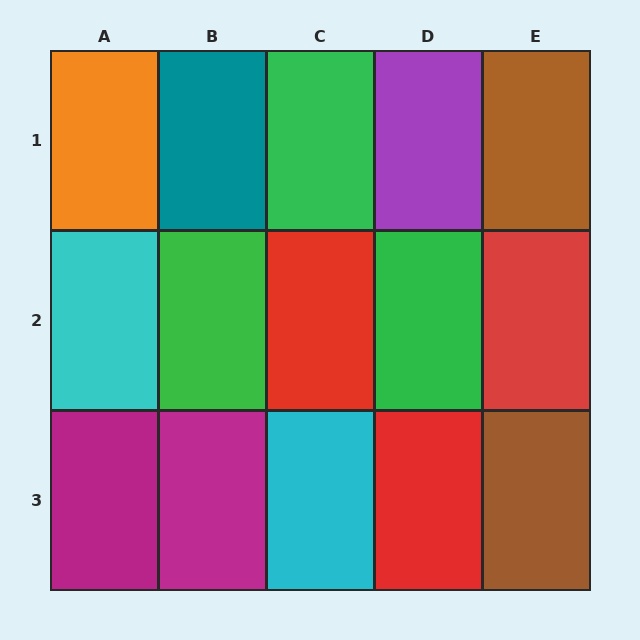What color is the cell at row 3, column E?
Brown.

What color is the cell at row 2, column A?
Cyan.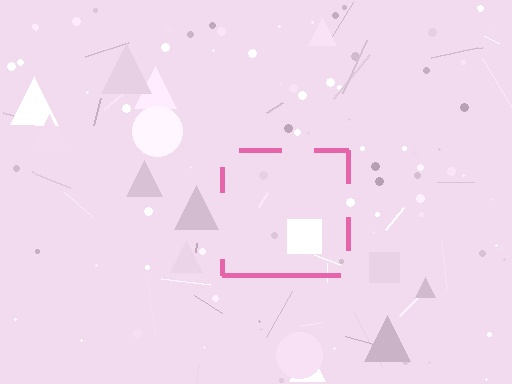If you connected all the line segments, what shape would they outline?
They would outline a square.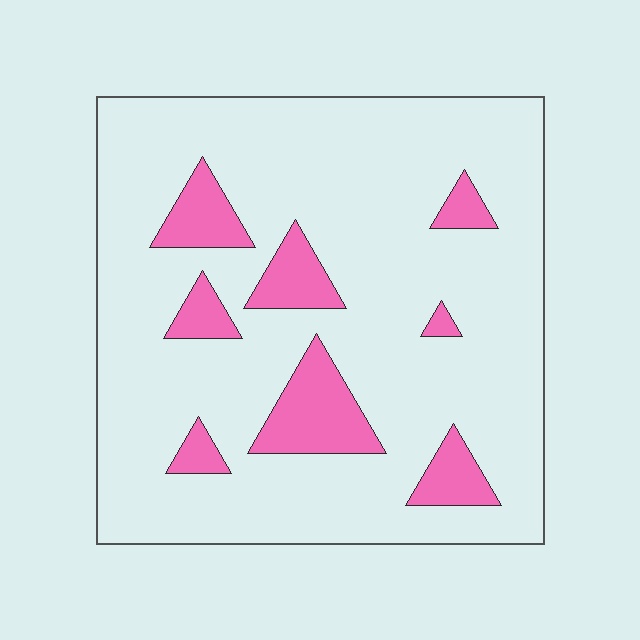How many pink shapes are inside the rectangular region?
8.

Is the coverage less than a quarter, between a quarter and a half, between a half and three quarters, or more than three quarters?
Less than a quarter.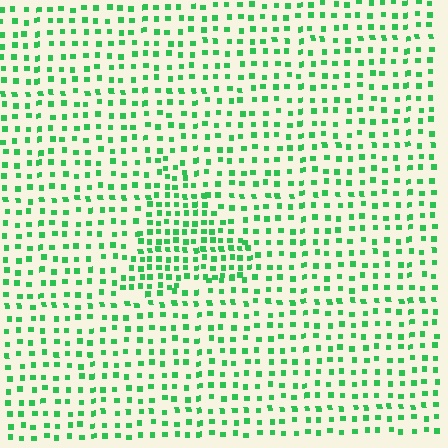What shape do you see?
I see a triangle.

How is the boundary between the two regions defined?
The boundary is defined by a change in element density (approximately 1.7x ratio). All elements are the same color, size, and shape.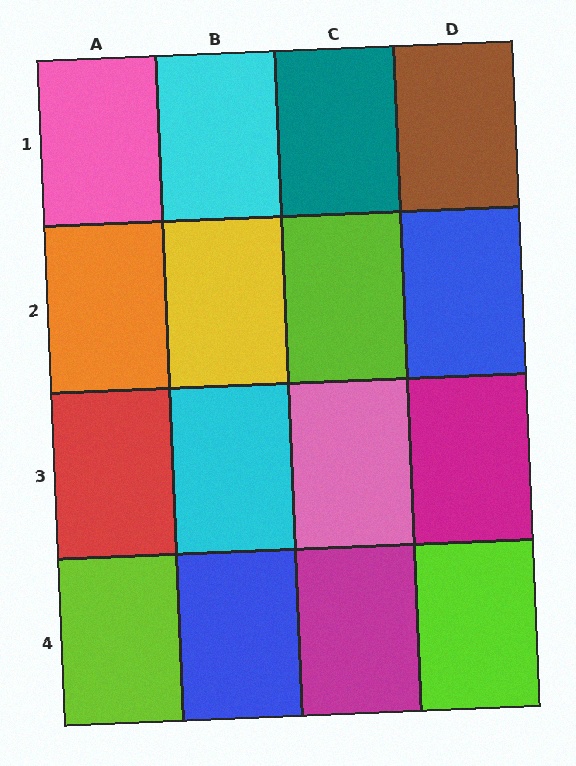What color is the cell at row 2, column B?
Yellow.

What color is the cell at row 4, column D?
Lime.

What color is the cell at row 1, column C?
Teal.